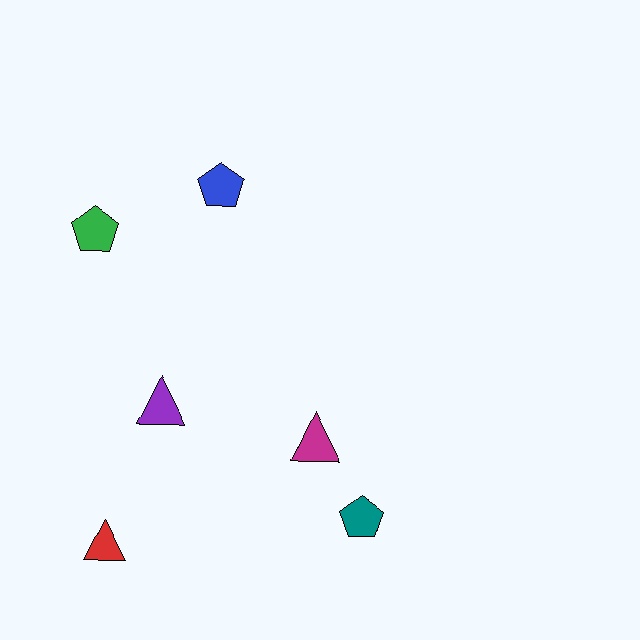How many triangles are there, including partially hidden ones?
There are 3 triangles.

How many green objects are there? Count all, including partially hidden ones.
There is 1 green object.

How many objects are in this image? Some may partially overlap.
There are 6 objects.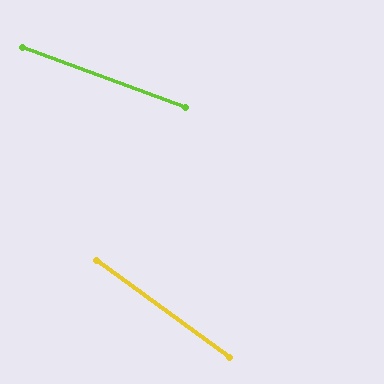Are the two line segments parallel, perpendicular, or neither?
Neither parallel nor perpendicular — they differ by about 16°.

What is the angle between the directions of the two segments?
Approximately 16 degrees.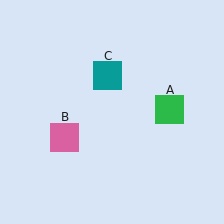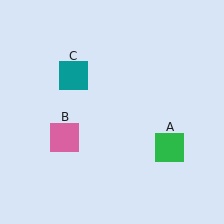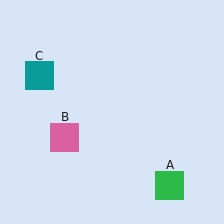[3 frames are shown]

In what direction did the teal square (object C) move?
The teal square (object C) moved left.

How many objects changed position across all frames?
2 objects changed position: green square (object A), teal square (object C).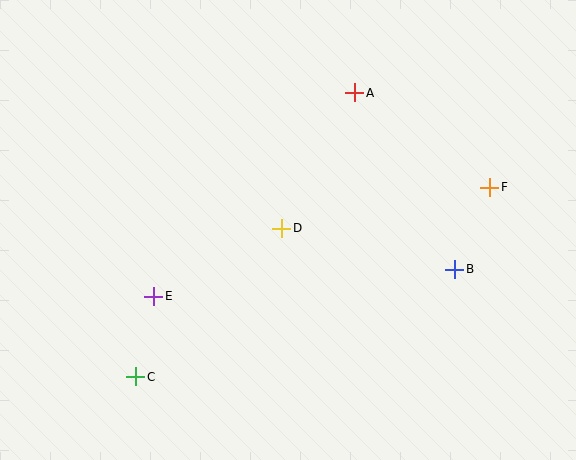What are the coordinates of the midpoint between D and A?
The midpoint between D and A is at (318, 160).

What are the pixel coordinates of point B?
Point B is at (455, 269).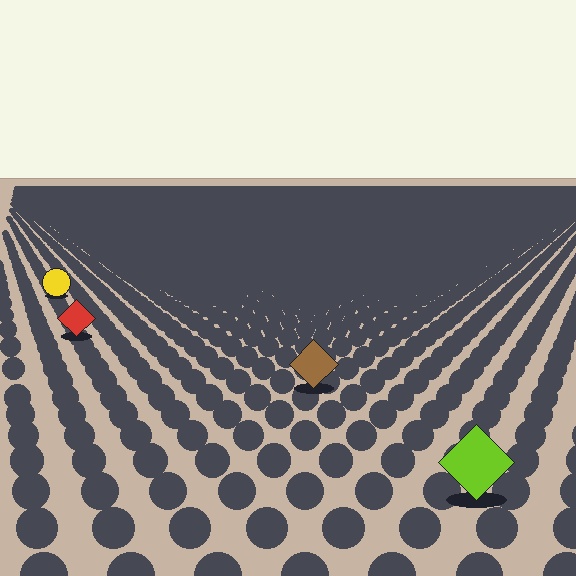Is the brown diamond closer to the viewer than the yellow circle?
Yes. The brown diamond is closer — you can tell from the texture gradient: the ground texture is coarser near it.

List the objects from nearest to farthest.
From nearest to farthest: the lime diamond, the brown diamond, the red diamond, the yellow circle.